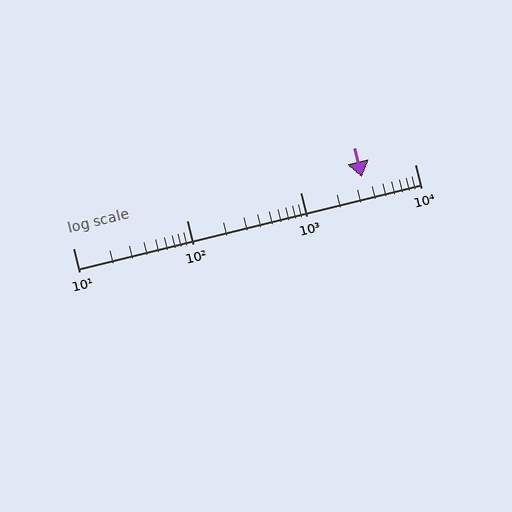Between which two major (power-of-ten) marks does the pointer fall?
The pointer is between 1000 and 10000.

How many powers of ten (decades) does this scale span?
The scale spans 3 decades, from 10 to 10000.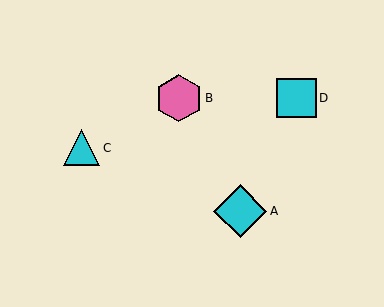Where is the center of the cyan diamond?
The center of the cyan diamond is at (240, 211).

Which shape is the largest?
The cyan diamond (labeled A) is the largest.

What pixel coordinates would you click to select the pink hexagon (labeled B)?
Click at (179, 98) to select the pink hexagon B.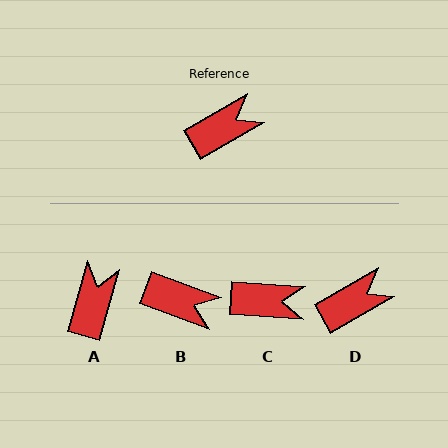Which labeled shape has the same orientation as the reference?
D.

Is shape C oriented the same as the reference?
No, it is off by about 34 degrees.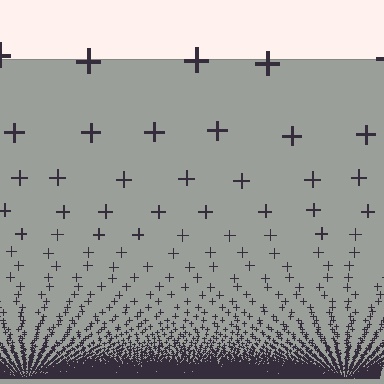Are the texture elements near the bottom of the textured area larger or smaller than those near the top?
Smaller. The gradient is inverted — elements near the bottom are smaller and denser.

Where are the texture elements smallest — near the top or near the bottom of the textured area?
Near the bottom.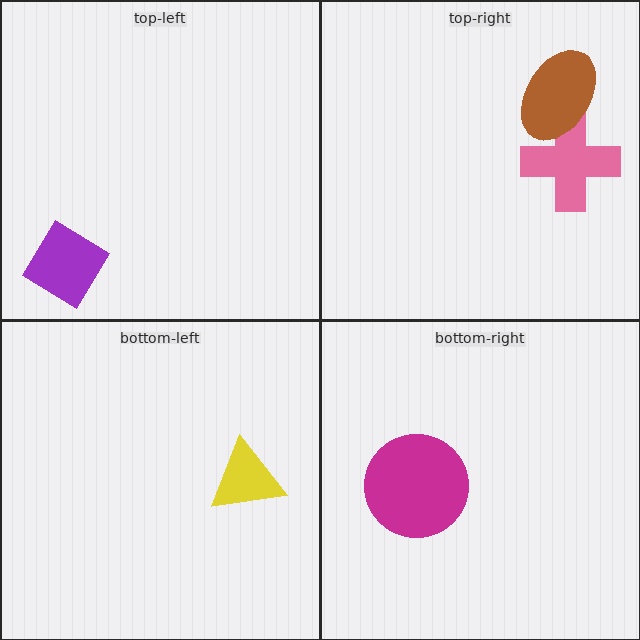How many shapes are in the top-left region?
1.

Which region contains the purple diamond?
The top-left region.